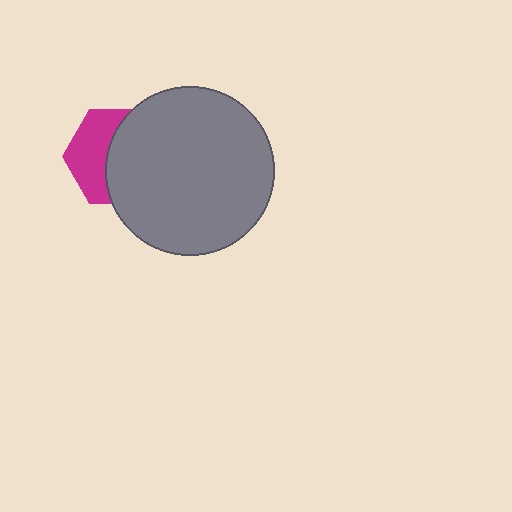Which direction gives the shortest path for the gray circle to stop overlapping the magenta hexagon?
Moving right gives the shortest separation.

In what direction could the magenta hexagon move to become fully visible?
The magenta hexagon could move left. That would shift it out from behind the gray circle entirely.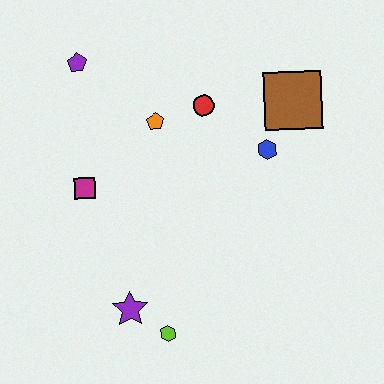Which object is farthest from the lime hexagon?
The purple pentagon is farthest from the lime hexagon.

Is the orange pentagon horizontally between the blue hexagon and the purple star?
Yes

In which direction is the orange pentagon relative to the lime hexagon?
The orange pentagon is above the lime hexagon.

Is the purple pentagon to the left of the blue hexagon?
Yes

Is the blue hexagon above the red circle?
No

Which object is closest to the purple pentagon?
The orange pentagon is closest to the purple pentagon.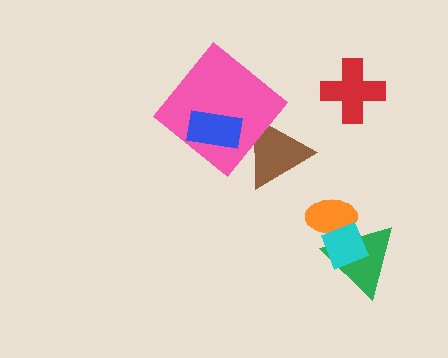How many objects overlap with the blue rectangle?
1 object overlaps with the blue rectangle.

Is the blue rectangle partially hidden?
No, no other shape covers it.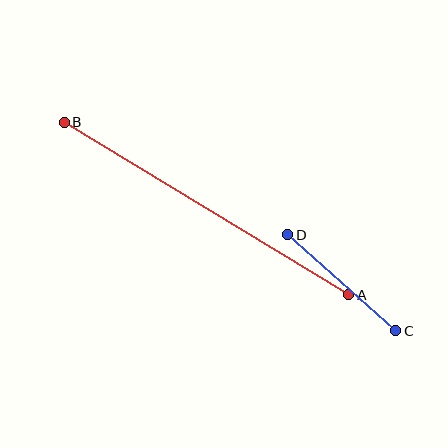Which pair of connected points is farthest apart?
Points A and B are farthest apart.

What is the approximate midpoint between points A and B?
The midpoint is at approximately (206, 209) pixels.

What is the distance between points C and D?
The distance is approximately 145 pixels.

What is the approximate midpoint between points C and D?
The midpoint is at approximately (342, 283) pixels.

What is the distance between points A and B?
The distance is approximately 333 pixels.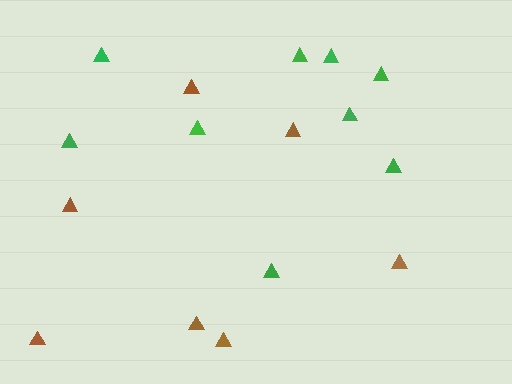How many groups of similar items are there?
There are 2 groups: one group of brown triangles (7) and one group of green triangles (9).